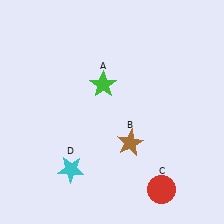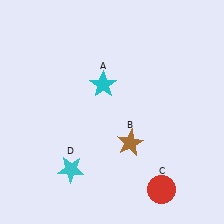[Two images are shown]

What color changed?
The star (A) changed from green in Image 1 to cyan in Image 2.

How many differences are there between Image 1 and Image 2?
There is 1 difference between the two images.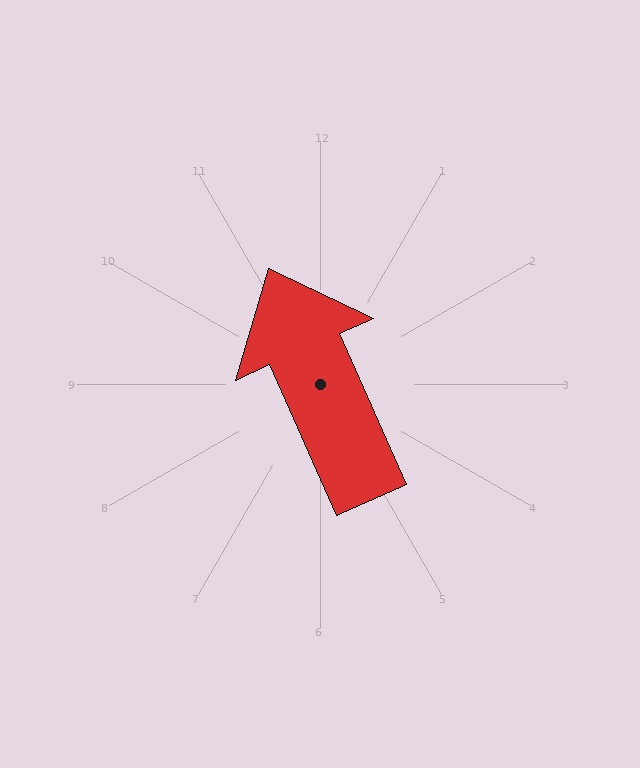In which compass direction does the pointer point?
Northwest.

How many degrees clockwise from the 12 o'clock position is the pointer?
Approximately 336 degrees.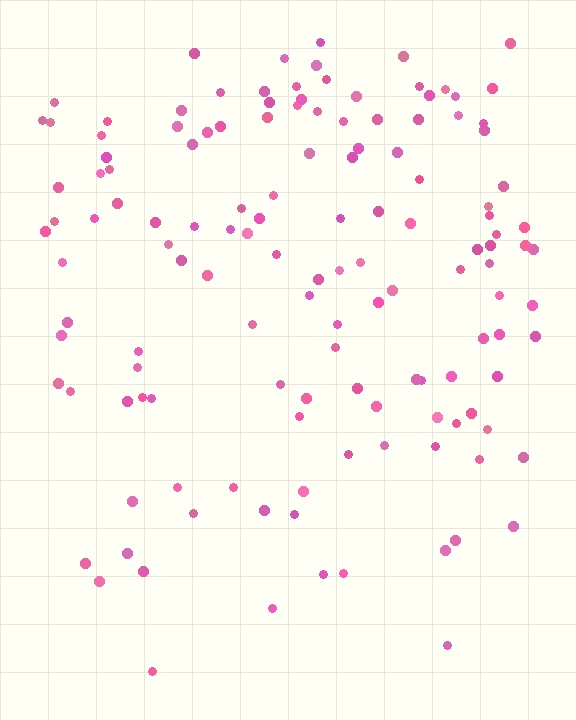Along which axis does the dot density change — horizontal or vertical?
Vertical.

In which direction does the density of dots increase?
From bottom to top, with the top side densest.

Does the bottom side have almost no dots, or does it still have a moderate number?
Still a moderate number, just noticeably fewer than the top.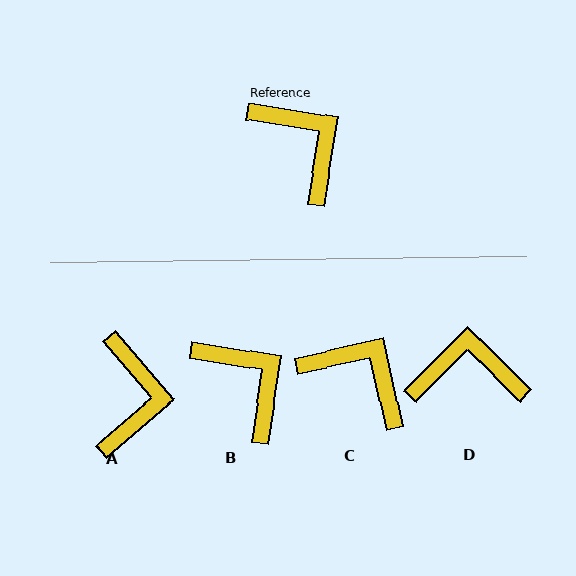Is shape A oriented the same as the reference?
No, it is off by about 40 degrees.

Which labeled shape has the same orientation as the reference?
B.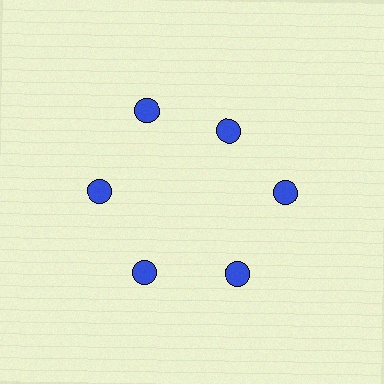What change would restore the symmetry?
The symmetry would be restored by moving it outward, back onto the ring so that all 6 circles sit at equal angles and equal distance from the center.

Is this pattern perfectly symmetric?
No. The 6 blue circles are arranged in a ring, but one element near the 1 o'clock position is pulled inward toward the center, breaking the 6-fold rotational symmetry.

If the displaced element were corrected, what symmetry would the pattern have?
It would have 6-fold rotational symmetry — the pattern would map onto itself every 60 degrees.